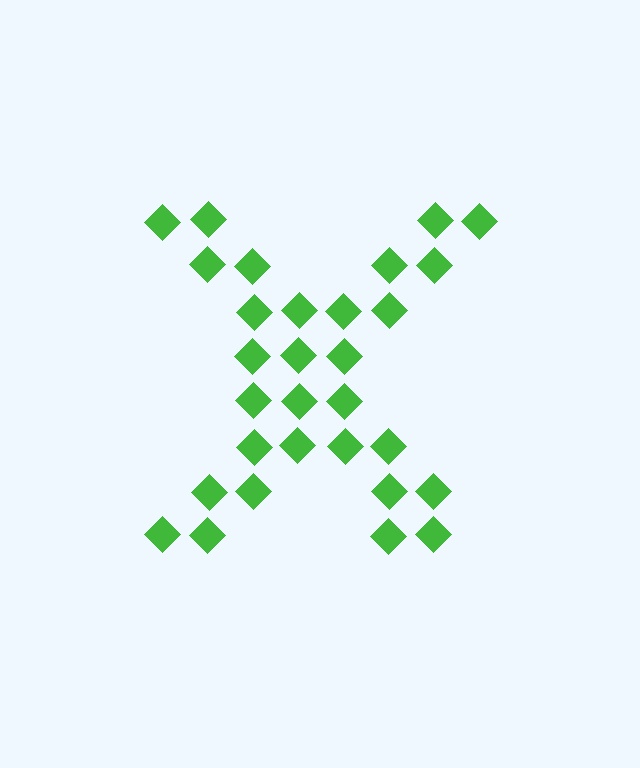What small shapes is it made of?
It is made of small diamonds.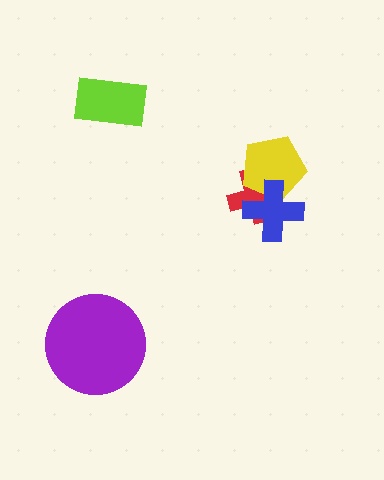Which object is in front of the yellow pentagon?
The blue cross is in front of the yellow pentagon.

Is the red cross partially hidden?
Yes, it is partially covered by another shape.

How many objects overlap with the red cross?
2 objects overlap with the red cross.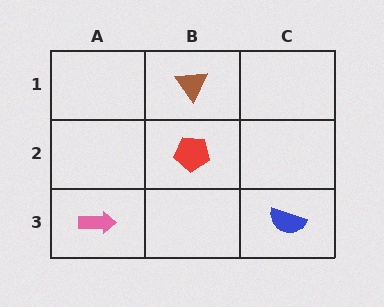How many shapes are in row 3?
2 shapes.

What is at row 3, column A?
A pink arrow.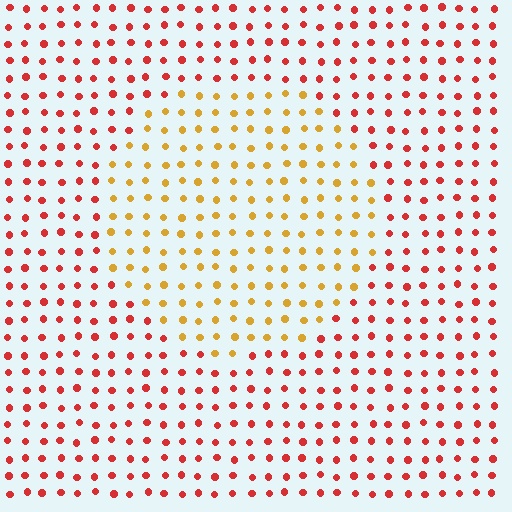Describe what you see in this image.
The image is filled with small red elements in a uniform arrangement. A circle-shaped region is visible where the elements are tinted to a slightly different hue, forming a subtle color boundary.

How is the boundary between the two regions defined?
The boundary is defined purely by a slight shift in hue (about 43 degrees). Spacing, size, and orientation are identical on both sides.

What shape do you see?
I see a circle.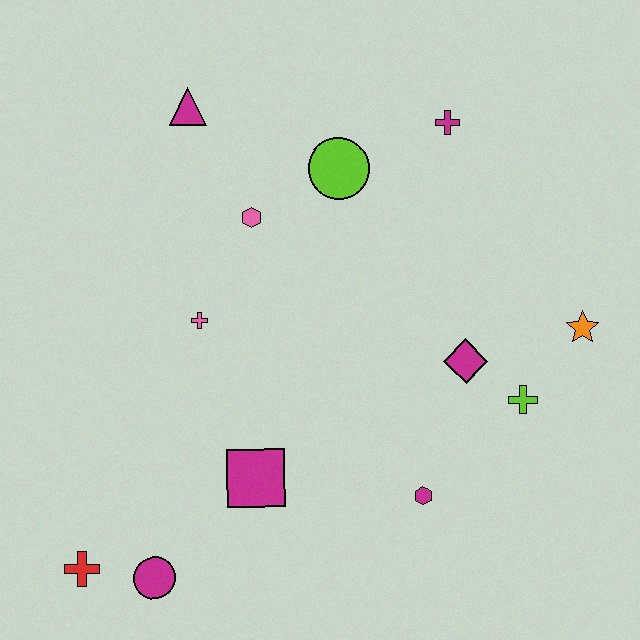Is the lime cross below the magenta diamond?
Yes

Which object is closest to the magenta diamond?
The lime cross is closest to the magenta diamond.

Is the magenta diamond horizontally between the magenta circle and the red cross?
No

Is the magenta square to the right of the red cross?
Yes